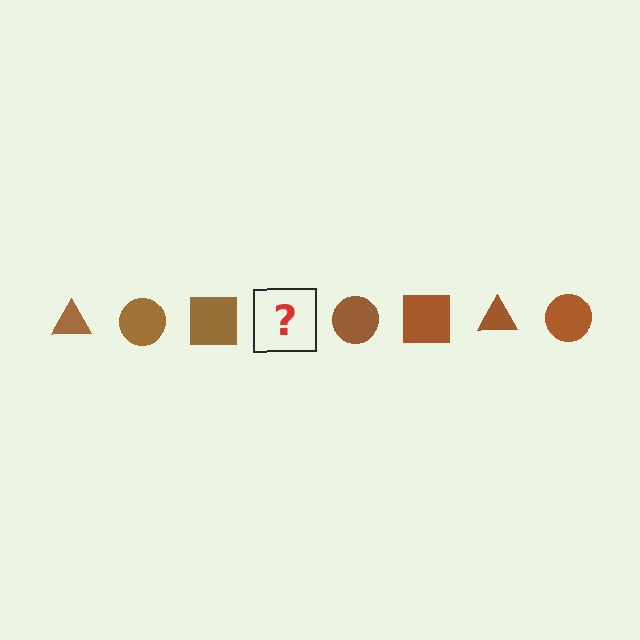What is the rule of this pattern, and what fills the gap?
The rule is that the pattern cycles through triangle, circle, square shapes in brown. The gap should be filled with a brown triangle.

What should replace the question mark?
The question mark should be replaced with a brown triangle.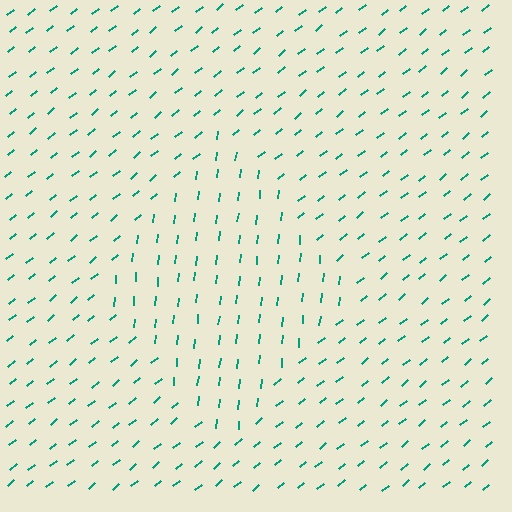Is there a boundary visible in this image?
Yes, there is a texture boundary formed by a change in line orientation.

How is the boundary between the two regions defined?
The boundary is defined purely by a change in line orientation (approximately 45 degrees difference). All lines are the same color and thickness.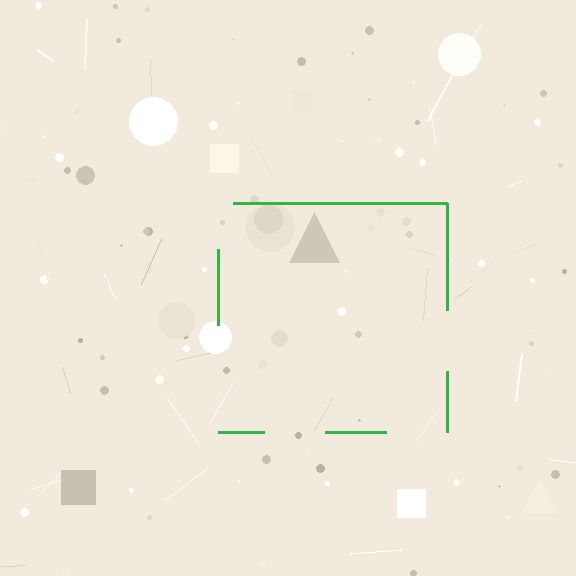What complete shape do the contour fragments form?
The contour fragments form a square.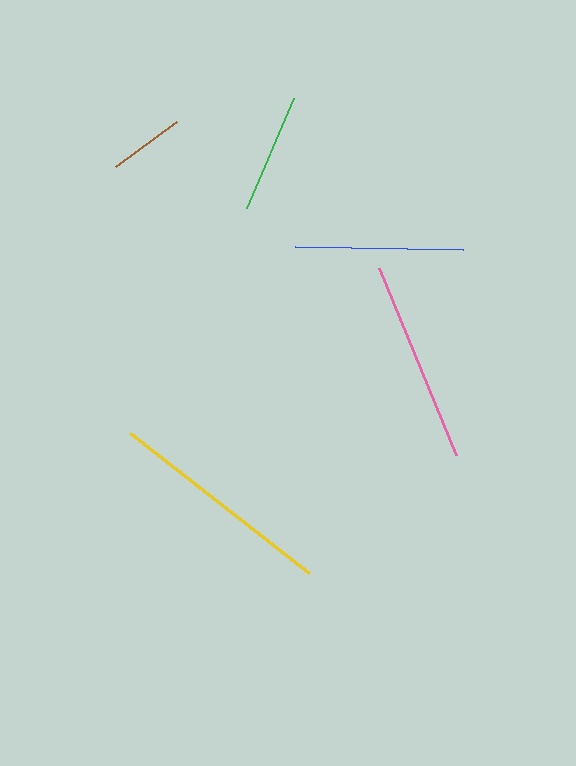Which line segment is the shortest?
The brown line is the shortest at approximately 76 pixels.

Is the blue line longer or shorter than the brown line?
The blue line is longer than the brown line.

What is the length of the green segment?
The green segment is approximately 120 pixels long.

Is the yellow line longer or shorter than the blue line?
The yellow line is longer than the blue line.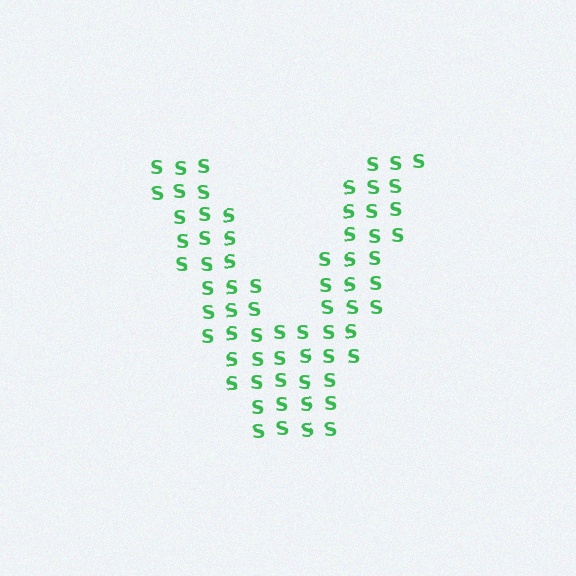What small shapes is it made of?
It is made of small letter S's.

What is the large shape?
The large shape is the letter V.